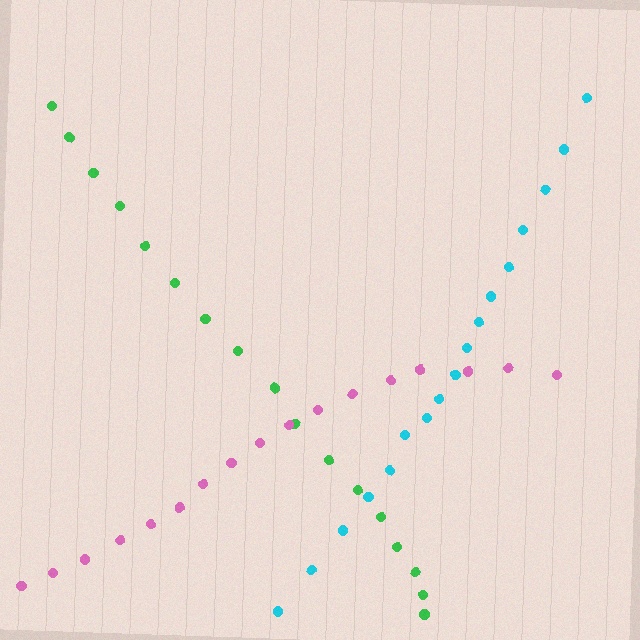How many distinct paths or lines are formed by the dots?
There are 3 distinct paths.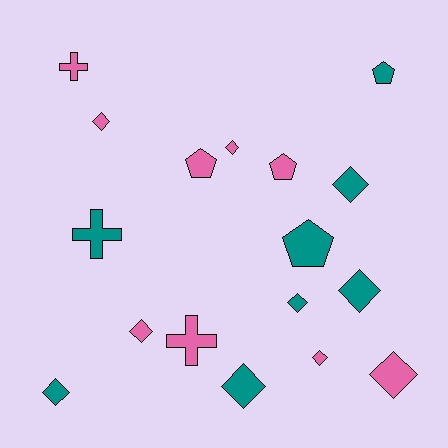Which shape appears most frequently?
Diamond, with 10 objects.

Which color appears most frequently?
Pink, with 9 objects.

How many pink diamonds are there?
There are 5 pink diamonds.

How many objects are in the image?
There are 17 objects.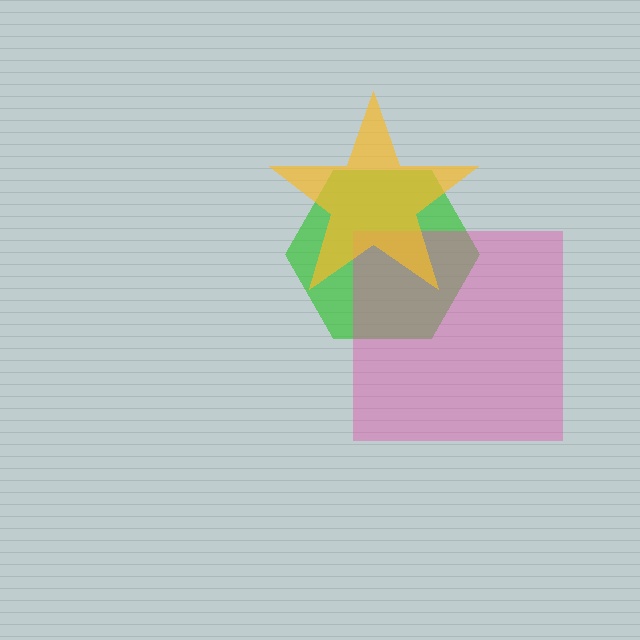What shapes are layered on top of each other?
The layered shapes are: a green hexagon, a pink square, a yellow star.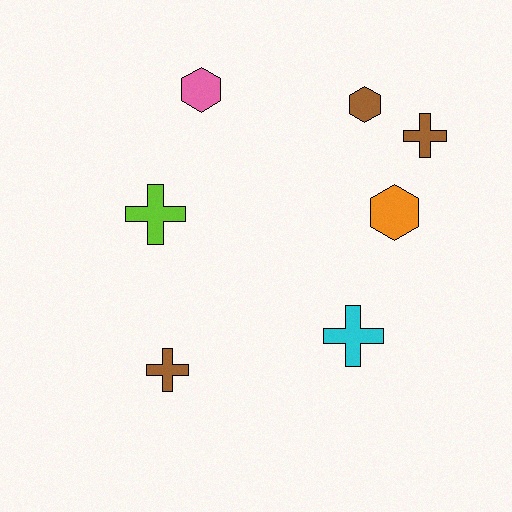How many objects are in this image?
There are 7 objects.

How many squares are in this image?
There are no squares.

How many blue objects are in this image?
There are no blue objects.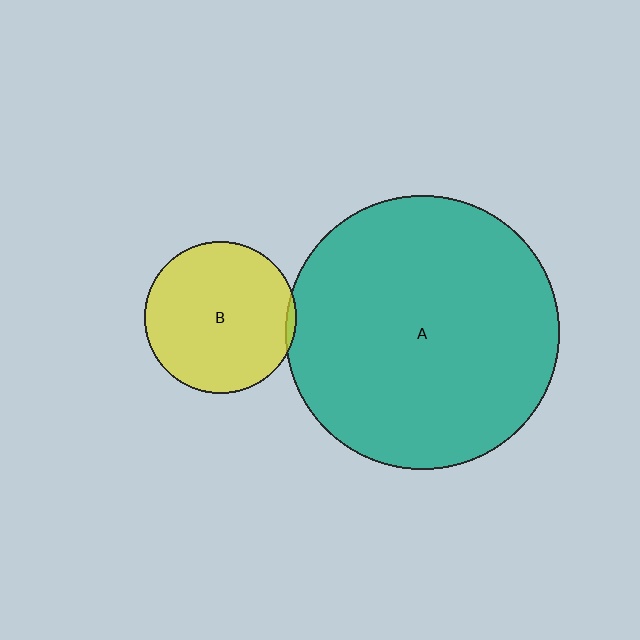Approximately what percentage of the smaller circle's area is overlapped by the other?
Approximately 5%.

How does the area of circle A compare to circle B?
Approximately 3.2 times.